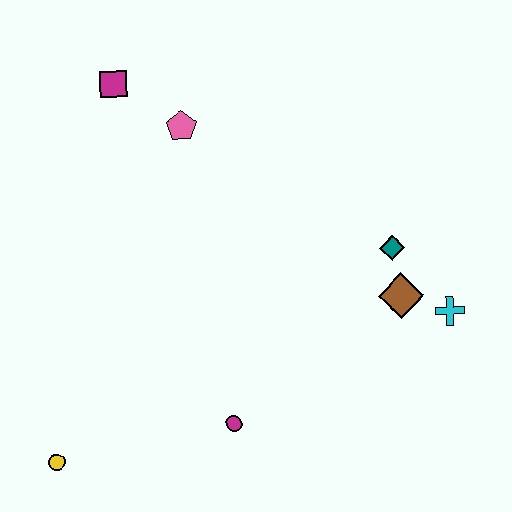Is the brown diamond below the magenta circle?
No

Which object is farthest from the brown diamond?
The yellow circle is farthest from the brown diamond.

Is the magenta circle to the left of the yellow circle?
No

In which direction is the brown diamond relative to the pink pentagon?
The brown diamond is to the right of the pink pentagon.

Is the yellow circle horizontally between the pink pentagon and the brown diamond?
No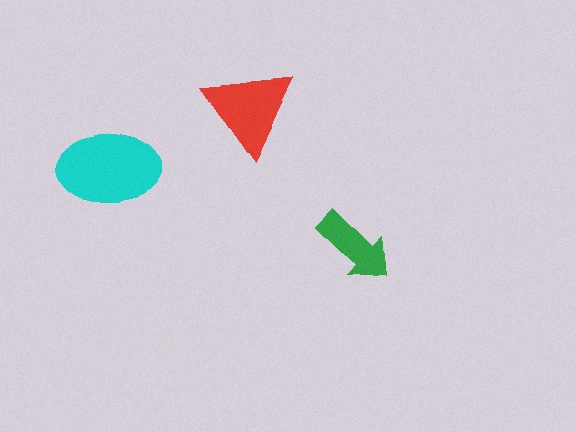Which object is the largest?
The cyan ellipse.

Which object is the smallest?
The green arrow.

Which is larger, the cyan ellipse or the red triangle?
The cyan ellipse.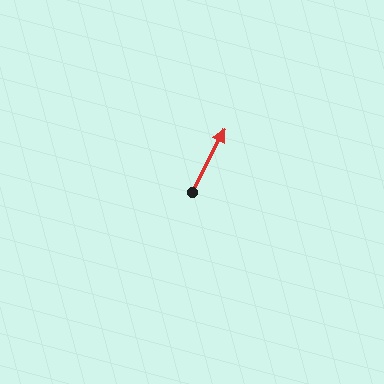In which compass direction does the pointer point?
Northeast.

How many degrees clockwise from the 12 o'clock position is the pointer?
Approximately 27 degrees.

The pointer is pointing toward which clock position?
Roughly 1 o'clock.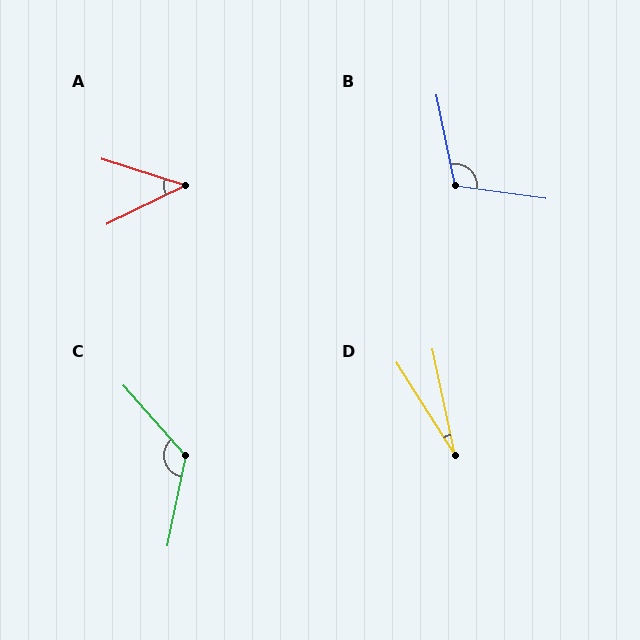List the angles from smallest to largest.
D (20°), A (44°), B (109°), C (126°).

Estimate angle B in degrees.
Approximately 109 degrees.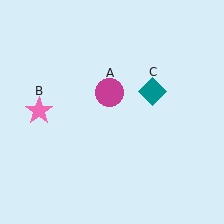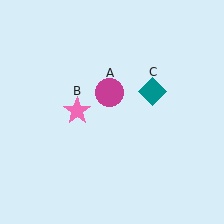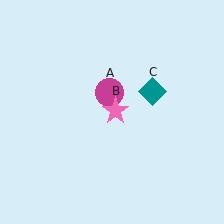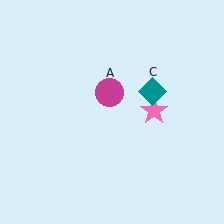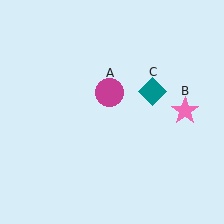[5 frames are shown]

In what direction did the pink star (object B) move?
The pink star (object B) moved right.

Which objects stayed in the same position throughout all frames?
Magenta circle (object A) and teal diamond (object C) remained stationary.